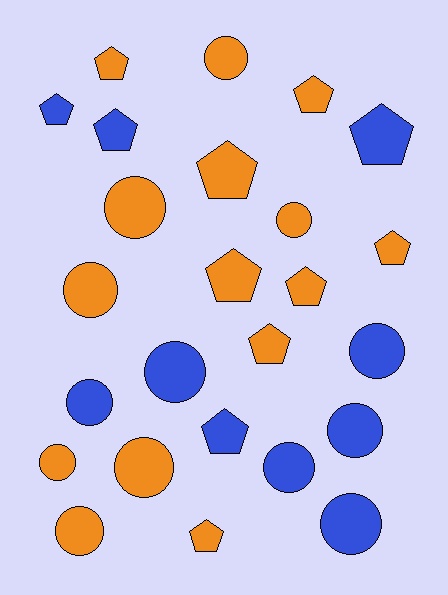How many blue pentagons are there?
There are 4 blue pentagons.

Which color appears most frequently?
Orange, with 15 objects.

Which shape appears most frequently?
Circle, with 13 objects.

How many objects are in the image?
There are 25 objects.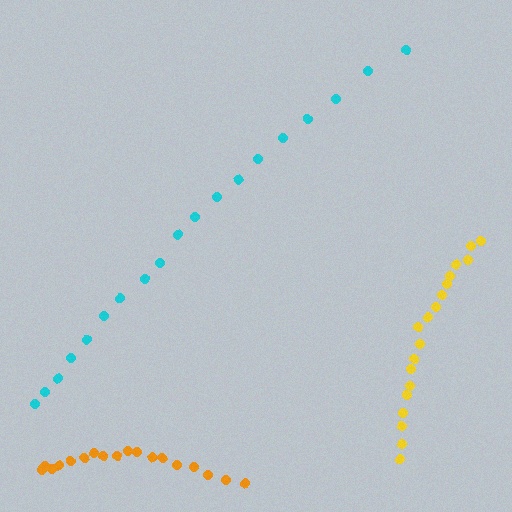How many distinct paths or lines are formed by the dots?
There are 3 distinct paths.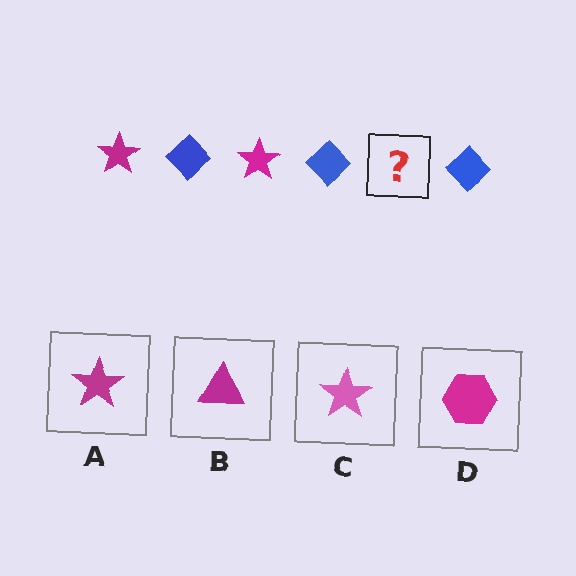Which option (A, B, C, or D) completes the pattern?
A.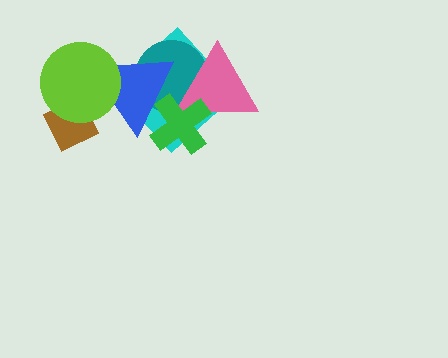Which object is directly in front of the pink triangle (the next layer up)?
The green cross is directly in front of the pink triangle.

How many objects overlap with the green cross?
4 objects overlap with the green cross.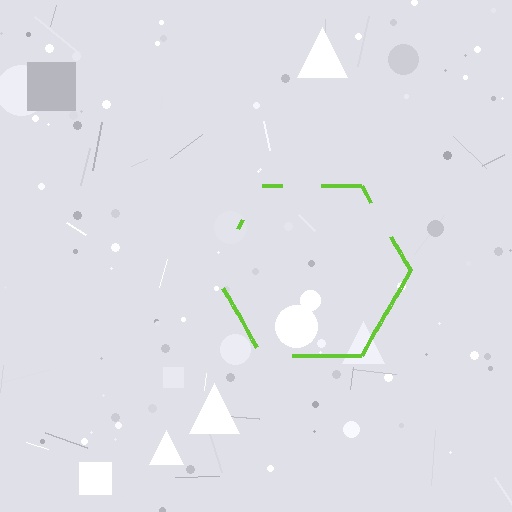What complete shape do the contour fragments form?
The contour fragments form a hexagon.